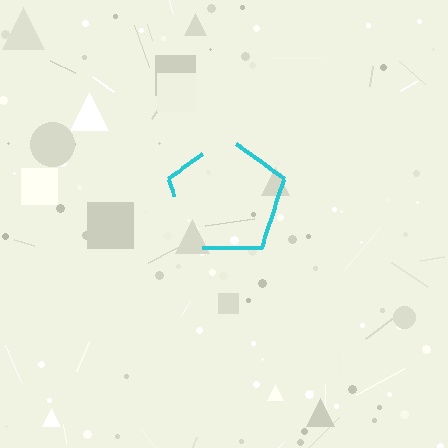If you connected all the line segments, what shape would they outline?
They would outline a pentagon.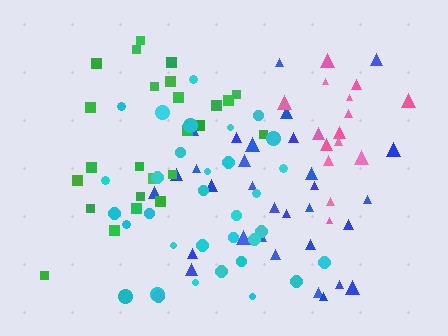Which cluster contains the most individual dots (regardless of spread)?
Cyan (33).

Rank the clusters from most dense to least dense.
cyan, blue, pink, green.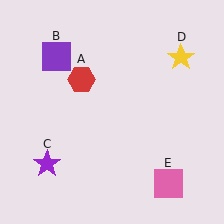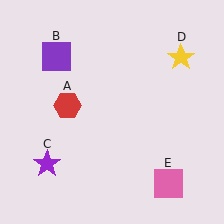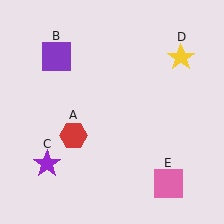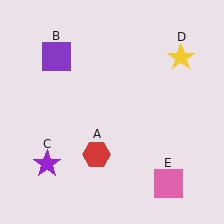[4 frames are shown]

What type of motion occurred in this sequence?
The red hexagon (object A) rotated counterclockwise around the center of the scene.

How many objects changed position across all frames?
1 object changed position: red hexagon (object A).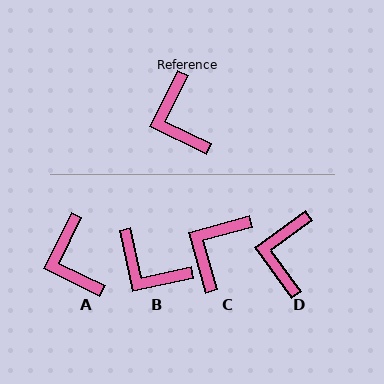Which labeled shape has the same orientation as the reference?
A.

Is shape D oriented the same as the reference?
No, it is off by about 28 degrees.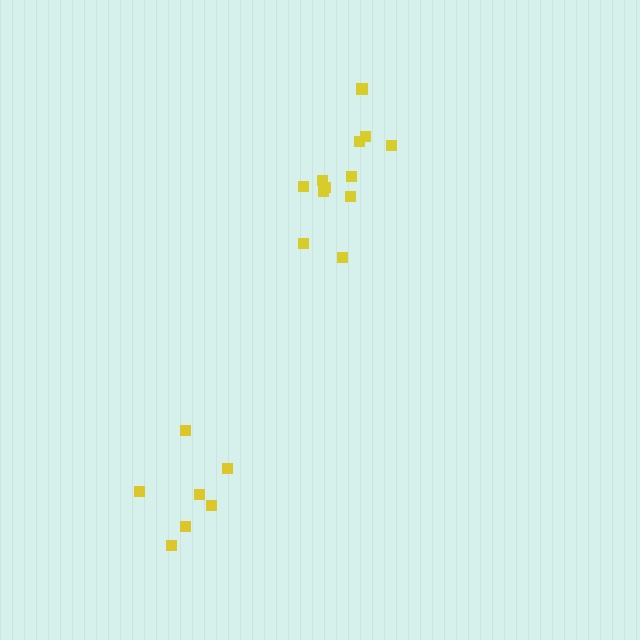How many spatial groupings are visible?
There are 2 spatial groupings.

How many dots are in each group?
Group 1: 7 dots, Group 2: 12 dots (19 total).